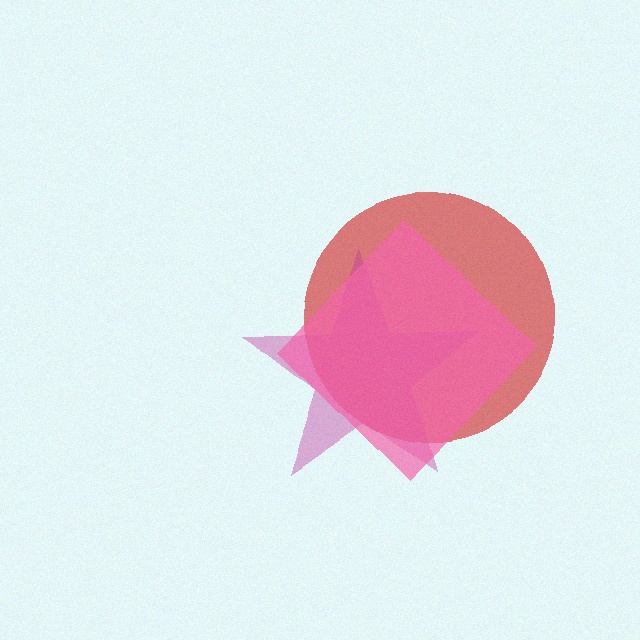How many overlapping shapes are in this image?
There are 3 overlapping shapes in the image.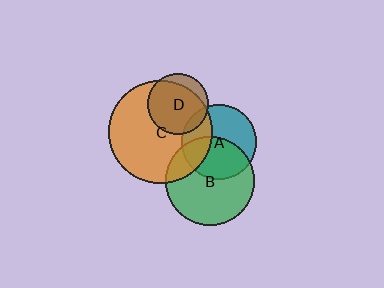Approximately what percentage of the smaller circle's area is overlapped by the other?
Approximately 30%.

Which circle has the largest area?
Circle C (orange).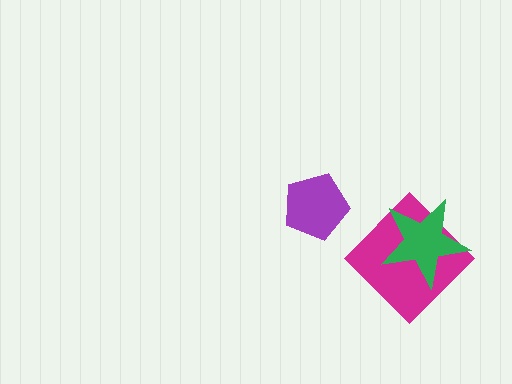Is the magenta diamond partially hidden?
Yes, it is partially covered by another shape.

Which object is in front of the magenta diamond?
The green star is in front of the magenta diamond.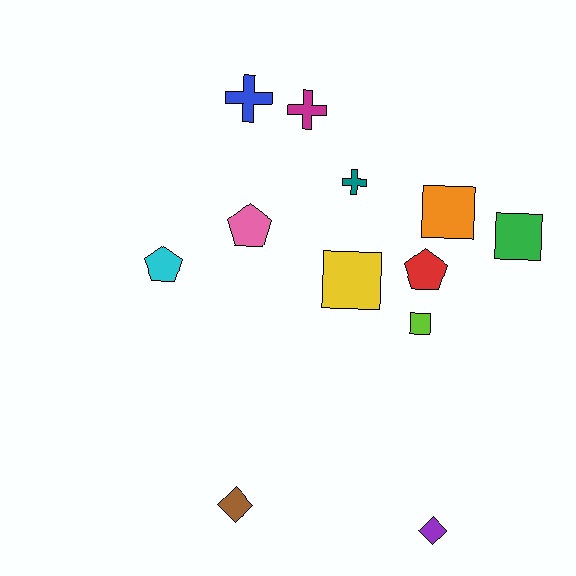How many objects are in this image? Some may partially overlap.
There are 12 objects.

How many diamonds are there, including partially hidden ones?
There are 2 diamonds.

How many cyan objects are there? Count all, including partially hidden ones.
There is 1 cyan object.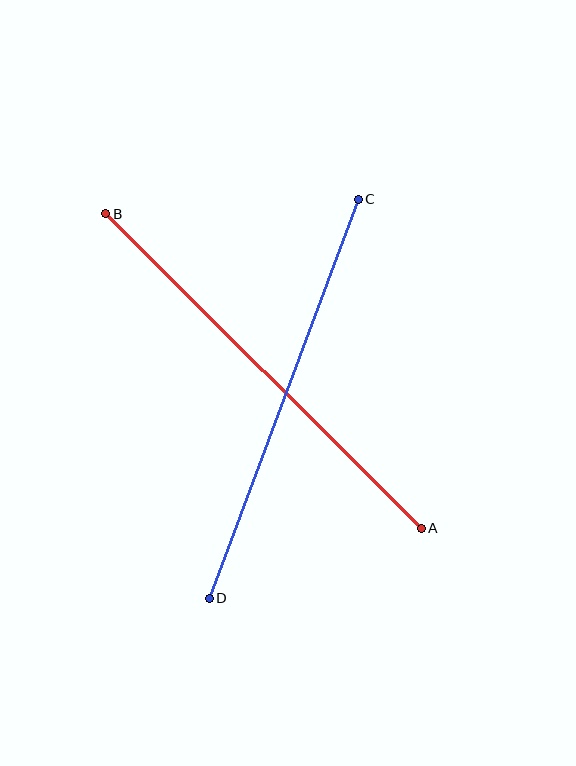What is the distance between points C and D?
The distance is approximately 426 pixels.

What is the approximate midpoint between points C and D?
The midpoint is at approximately (284, 399) pixels.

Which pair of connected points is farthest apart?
Points A and B are farthest apart.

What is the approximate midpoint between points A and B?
The midpoint is at approximately (264, 371) pixels.